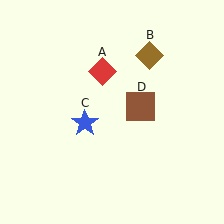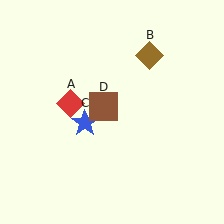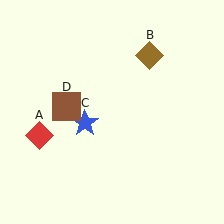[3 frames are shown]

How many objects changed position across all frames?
2 objects changed position: red diamond (object A), brown square (object D).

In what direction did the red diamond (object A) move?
The red diamond (object A) moved down and to the left.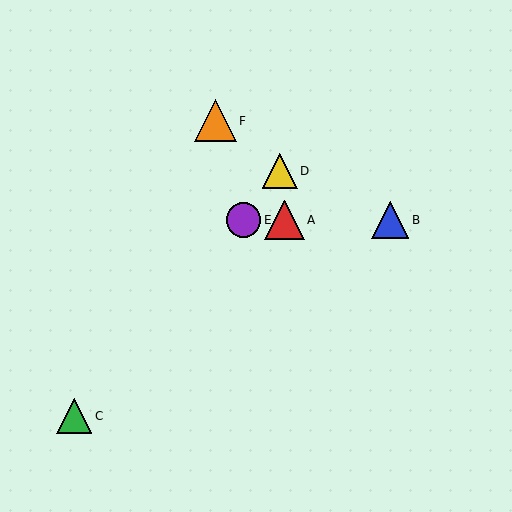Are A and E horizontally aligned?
Yes, both are at y≈220.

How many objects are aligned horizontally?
3 objects (A, B, E) are aligned horizontally.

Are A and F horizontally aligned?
No, A is at y≈220 and F is at y≈121.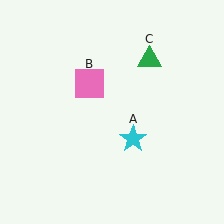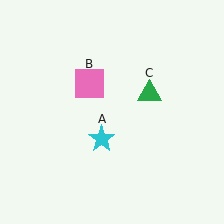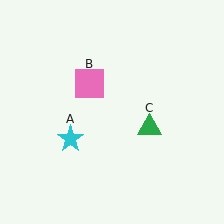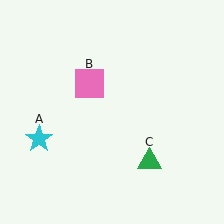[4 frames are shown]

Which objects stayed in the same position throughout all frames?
Pink square (object B) remained stationary.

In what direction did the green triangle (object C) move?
The green triangle (object C) moved down.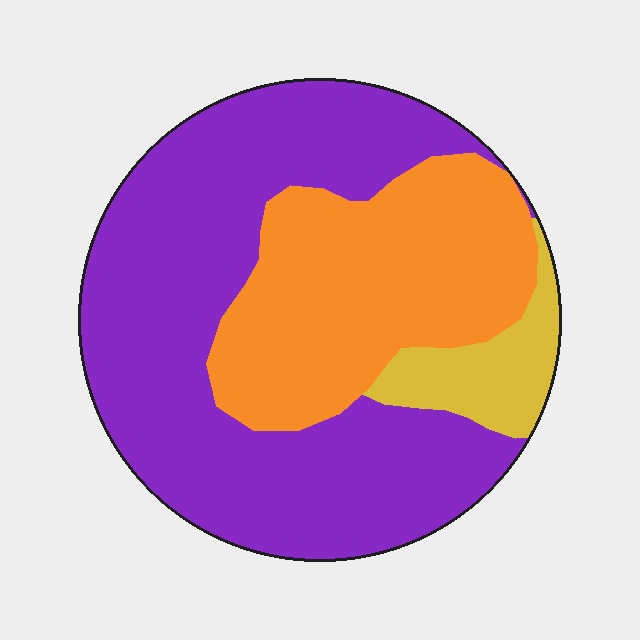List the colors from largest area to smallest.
From largest to smallest: purple, orange, yellow.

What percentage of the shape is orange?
Orange takes up between a sixth and a third of the shape.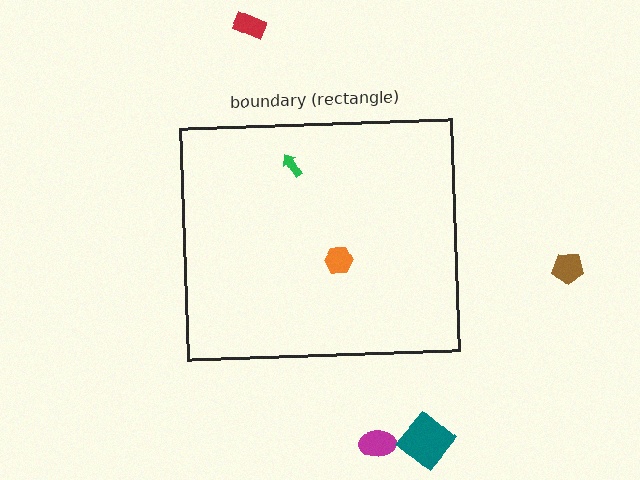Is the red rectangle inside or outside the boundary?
Outside.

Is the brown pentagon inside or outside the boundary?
Outside.